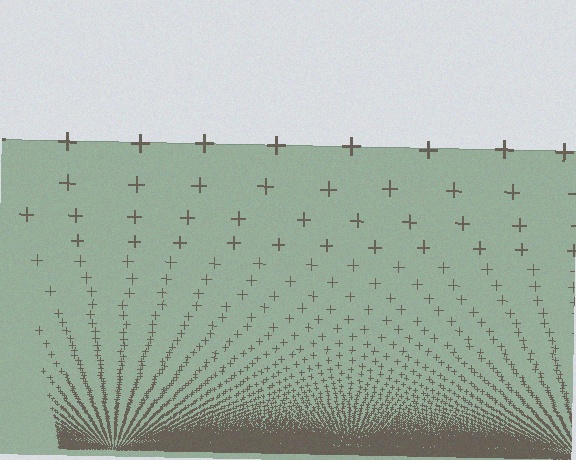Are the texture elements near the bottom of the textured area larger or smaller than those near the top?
Smaller. The gradient is inverted — elements near the bottom are smaller and denser.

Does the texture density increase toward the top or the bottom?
Density increases toward the bottom.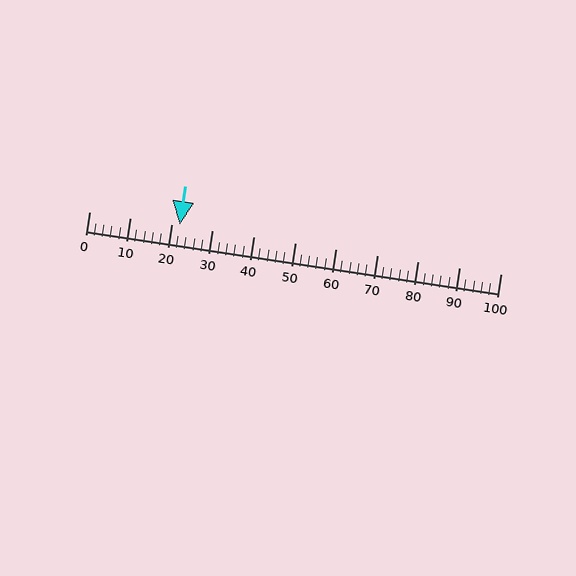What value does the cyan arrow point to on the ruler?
The cyan arrow points to approximately 22.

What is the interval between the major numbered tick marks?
The major tick marks are spaced 10 units apart.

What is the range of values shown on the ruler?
The ruler shows values from 0 to 100.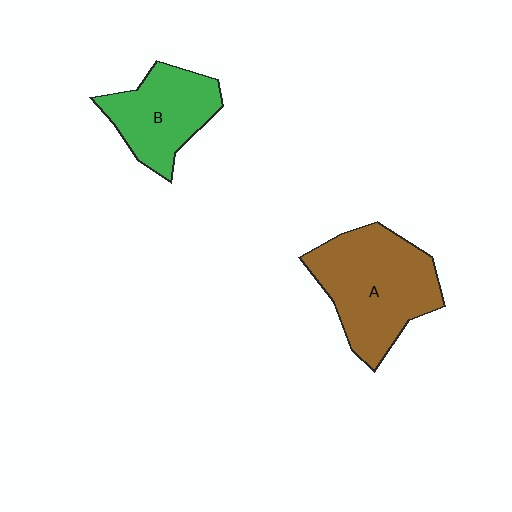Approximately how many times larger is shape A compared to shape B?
Approximately 1.5 times.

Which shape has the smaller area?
Shape B (green).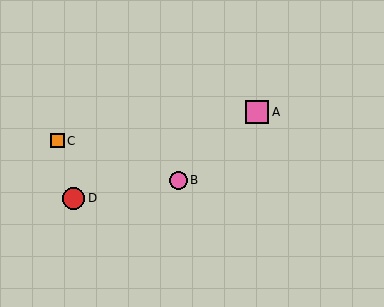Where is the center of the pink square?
The center of the pink square is at (257, 112).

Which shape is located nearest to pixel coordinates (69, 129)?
The orange square (labeled C) at (57, 141) is nearest to that location.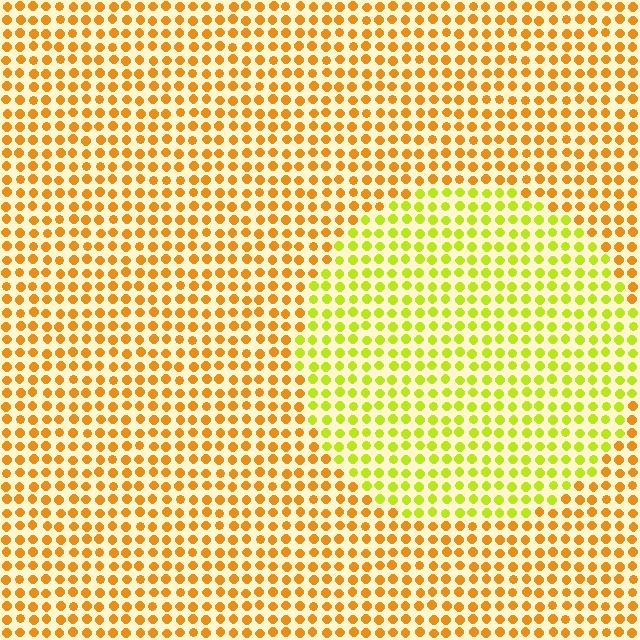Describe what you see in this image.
The image is filled with small orange elements in a uniform arrangement. A circle-shaped region is visible where the elements are tinted to a slightly different hue, forming a subtle color boundary.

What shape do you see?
I see a circle.